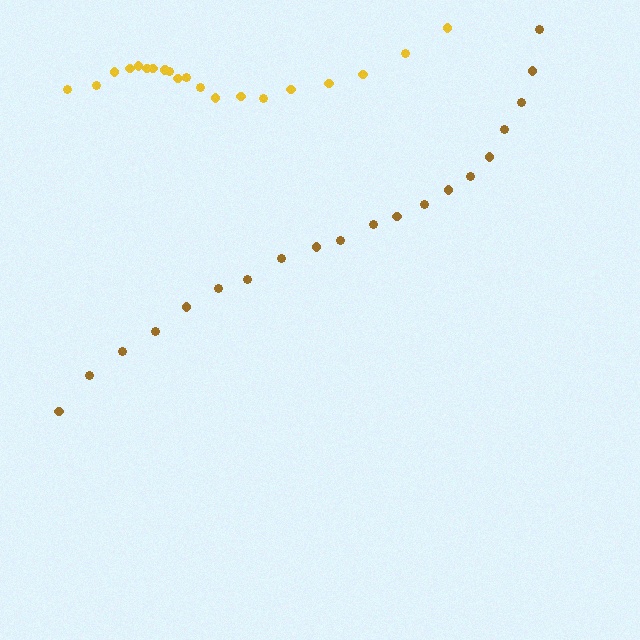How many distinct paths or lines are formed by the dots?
There are 2 distinct paths.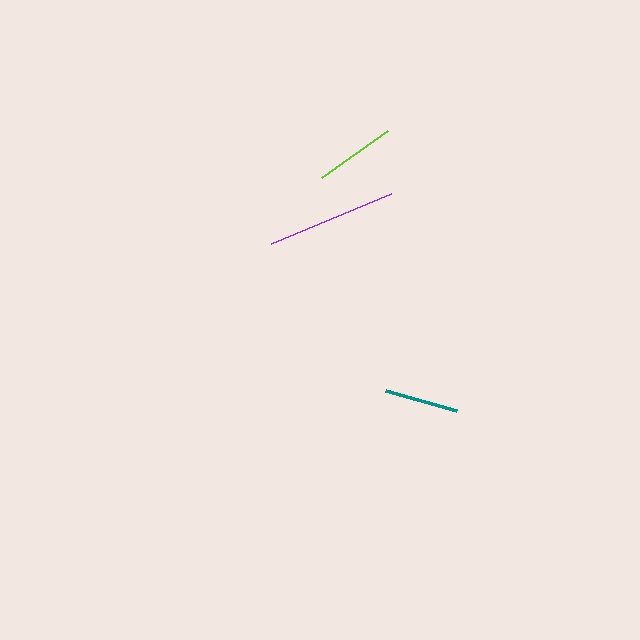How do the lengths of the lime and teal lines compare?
The lime and teal lines are approximately the same length.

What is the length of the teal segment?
The teal segment is approximately 74 pixels long.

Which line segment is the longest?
The purple line is the longest at approximately 130 pixels.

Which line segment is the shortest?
The teal line is the shortest at approximately 74 pixels.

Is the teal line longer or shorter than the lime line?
The lime line is longer than the teal line.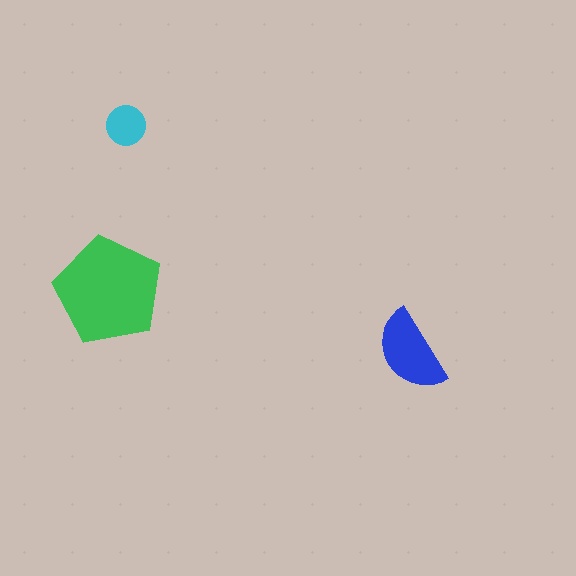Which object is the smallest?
The cyan circle.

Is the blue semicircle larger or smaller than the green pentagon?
Smaller.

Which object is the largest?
The green pentagon.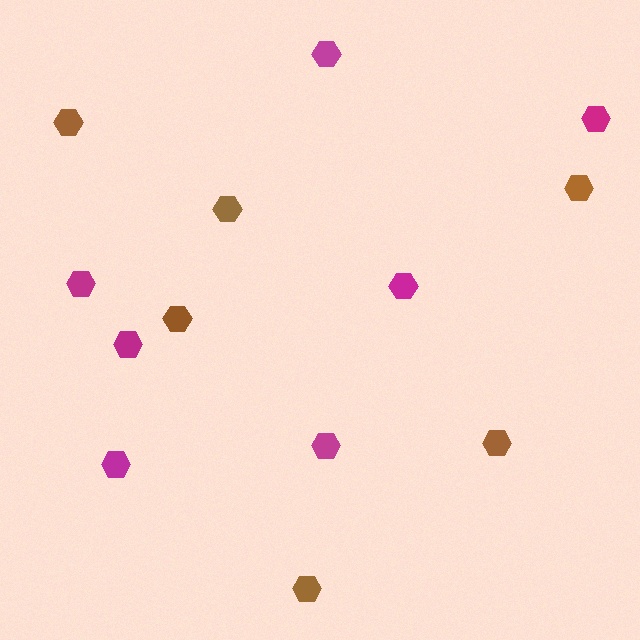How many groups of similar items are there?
There are 2 groups: one group of brown hexagons (6) and one group of magenta hexagons (7).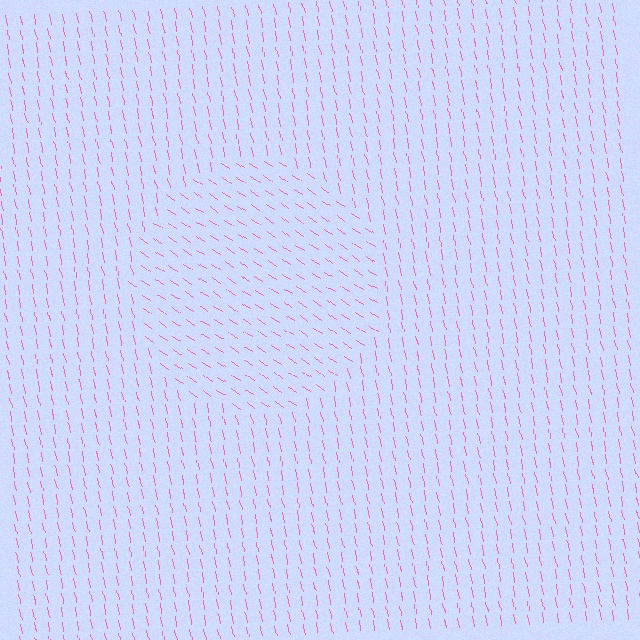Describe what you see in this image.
The image is filled with small pink line segments. A circle region in the image has lines oriented differently from the surrounding lines, creating a visible texture boundary.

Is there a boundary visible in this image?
Yes, there is a texture boundary formed by a change in line orientation.